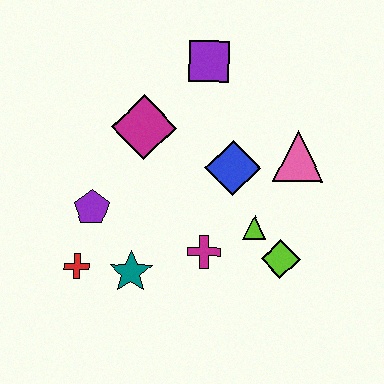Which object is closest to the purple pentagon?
The red cross is closest to the purple pentagon.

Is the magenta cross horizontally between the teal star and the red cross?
No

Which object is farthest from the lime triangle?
The red cross is farthest from the lime triangle.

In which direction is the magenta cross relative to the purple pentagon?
The magenta cross is to the right of the purple pentagon.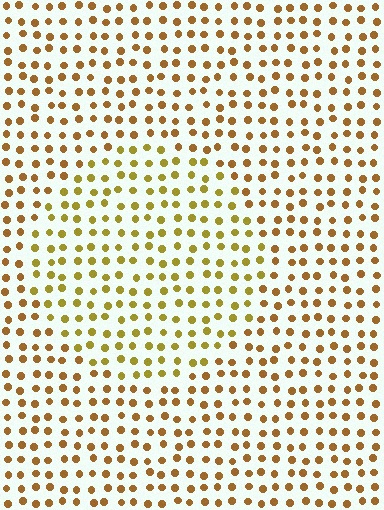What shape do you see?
I see a circle.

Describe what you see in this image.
The image is filled with small brown elements in a uniform arrangement. A circle-shaped region is visible where the elements are tinted to a slightly different hue, forming a subtle color boundary.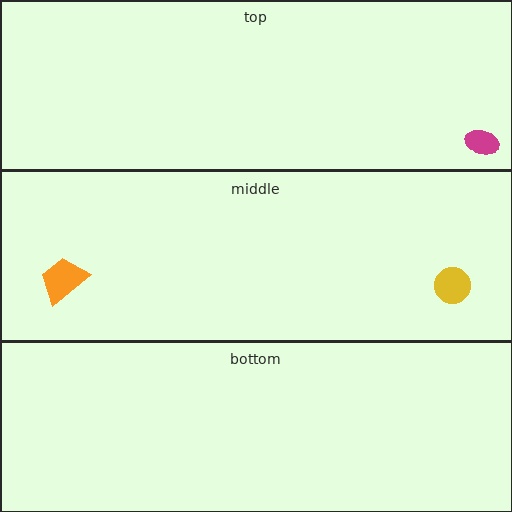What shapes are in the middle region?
The orange trapezoid, the yellow circle.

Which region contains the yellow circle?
The middle region.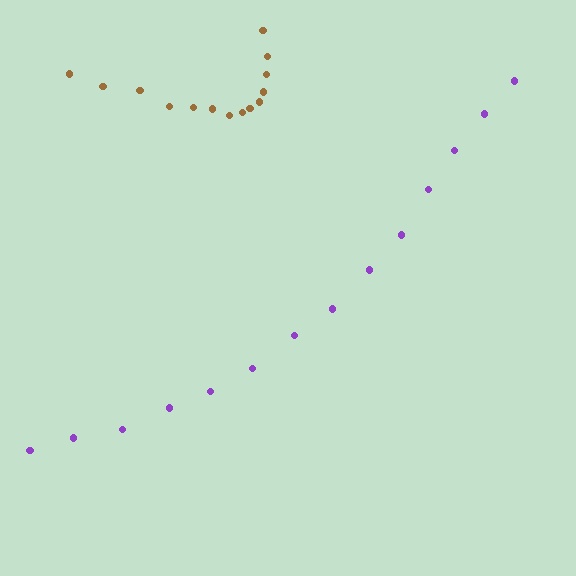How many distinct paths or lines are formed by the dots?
There are 2 distinct paths.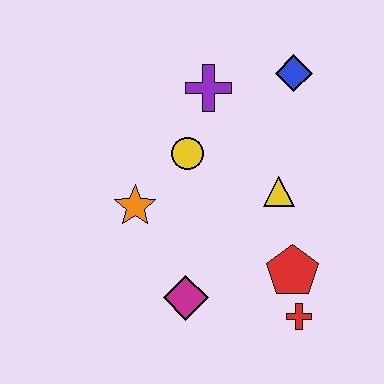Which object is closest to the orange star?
The yellow circle is closest to the orange star.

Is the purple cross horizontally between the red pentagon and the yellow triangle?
No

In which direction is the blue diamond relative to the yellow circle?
The blue diamond is to the right of the yellow circle.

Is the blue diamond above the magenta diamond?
Yes